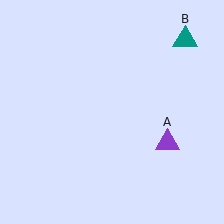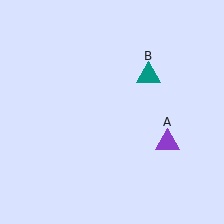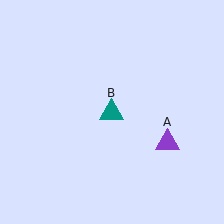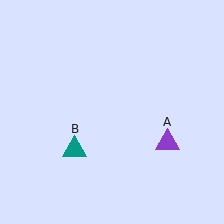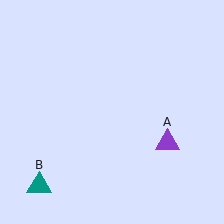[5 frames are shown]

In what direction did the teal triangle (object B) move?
The teal triangle (object B) moved down and to the left.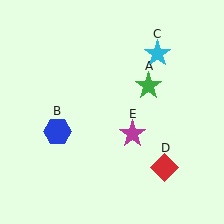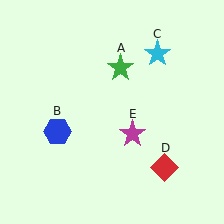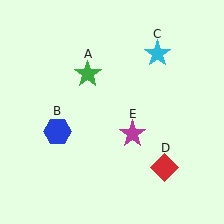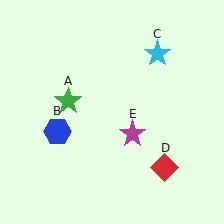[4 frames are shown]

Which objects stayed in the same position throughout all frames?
Blue hexagon (object B) and cyan star (object C) and red diamond (object D) and magenta star (object E) remained stationary.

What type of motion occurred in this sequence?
The green star (object A) rotated counterclockwise around the center of the scene.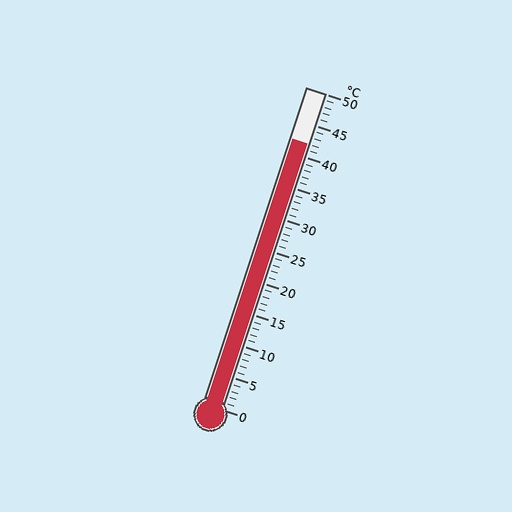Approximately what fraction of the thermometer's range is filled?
The thermometer is filled to approximately 85% of its range.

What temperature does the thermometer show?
The thermometer shows approximately 42°C.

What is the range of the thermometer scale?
The thermometer scale ranges from 0°C to 50°C.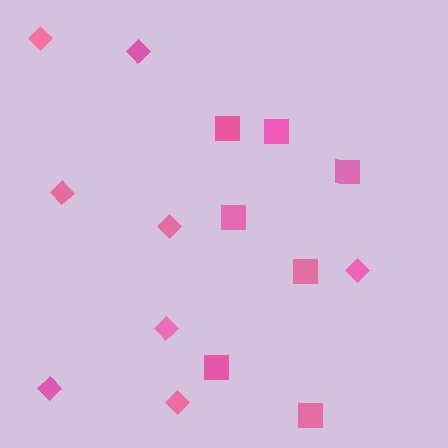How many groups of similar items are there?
There are 2 groups: one group of squares (7) and one group of diamonds (8).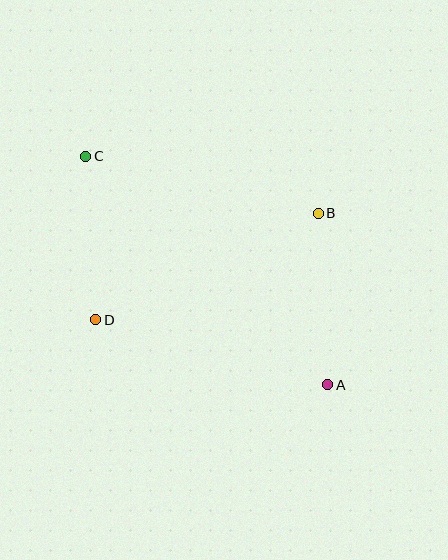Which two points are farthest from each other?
Points A and C are farthest from each other.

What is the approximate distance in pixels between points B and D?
The distance between B and D is approximately 247 pixels.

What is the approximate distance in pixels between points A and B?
The distance between A and B is approximately 172 pixels.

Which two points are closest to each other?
Points C and D are closest to each other.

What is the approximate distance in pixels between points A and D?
The distance between A and D is approximately 241 pixels.